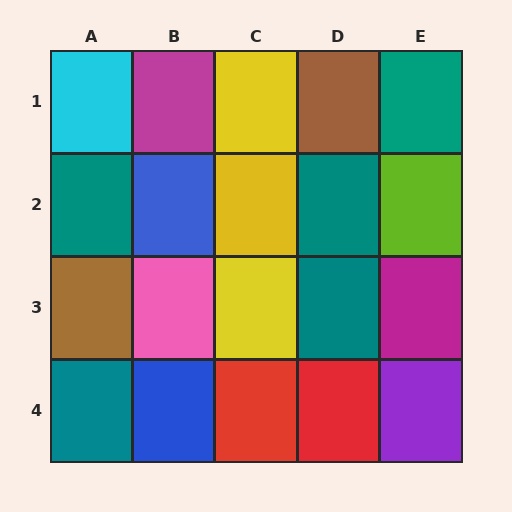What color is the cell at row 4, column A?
Teal.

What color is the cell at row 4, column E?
Purple.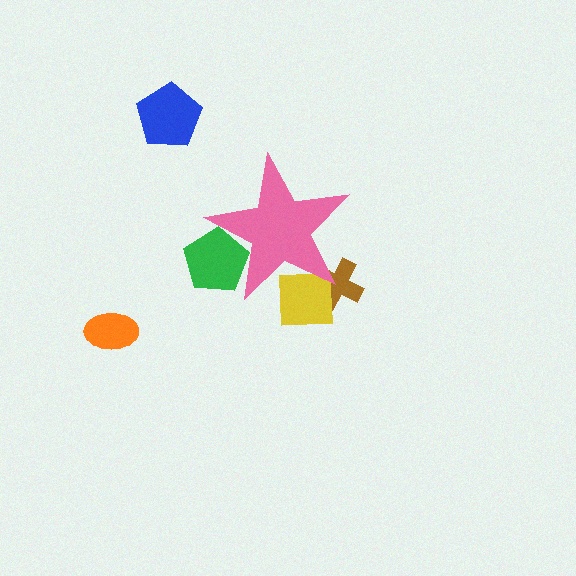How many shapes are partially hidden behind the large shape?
3 shapes are partially hidden.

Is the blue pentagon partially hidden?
No, the blue pentagon is fully visible.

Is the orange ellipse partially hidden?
No, the orange ellipse is fully visible.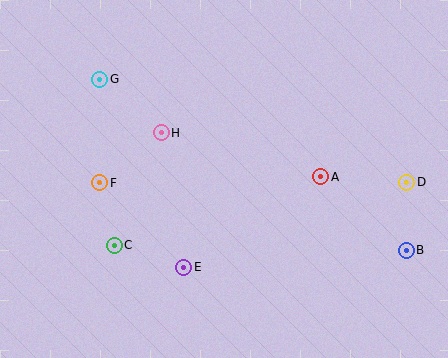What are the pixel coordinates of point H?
Point H is at (161, 133).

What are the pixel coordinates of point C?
Point C is at (114, 245).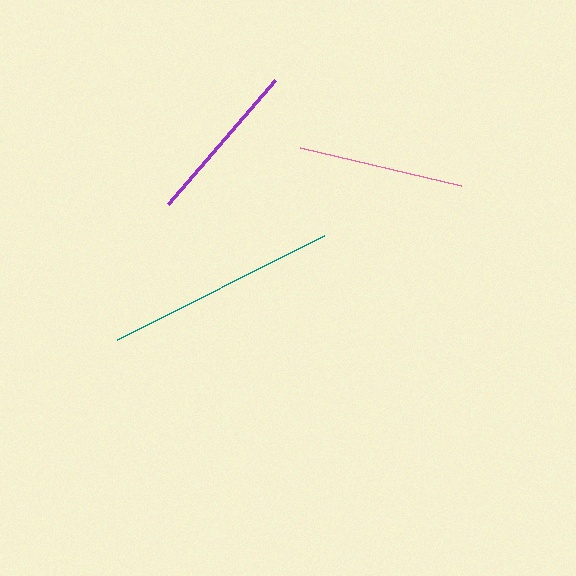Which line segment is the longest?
The teal line is the longest at approximately 232 pixels.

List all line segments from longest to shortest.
From longest to shortest: teal, pink, purple.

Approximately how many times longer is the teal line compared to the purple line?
The teal line is approximately 1.4 times the length of the purple line.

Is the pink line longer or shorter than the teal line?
The teal line is longer than the pink line.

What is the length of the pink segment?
The pink segment is approximately 166 pixels long.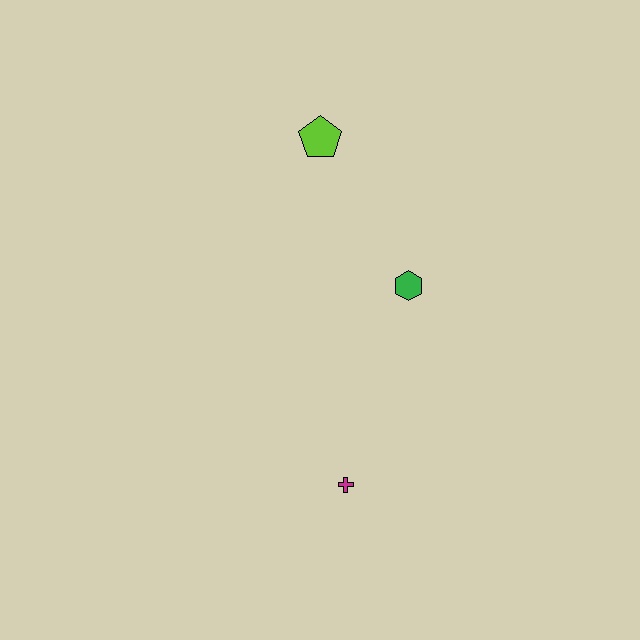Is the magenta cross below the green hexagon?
Yes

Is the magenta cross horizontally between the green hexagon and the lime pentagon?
Yes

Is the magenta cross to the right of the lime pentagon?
Yes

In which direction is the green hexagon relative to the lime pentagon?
The green hexagon is below the lime pentagon.